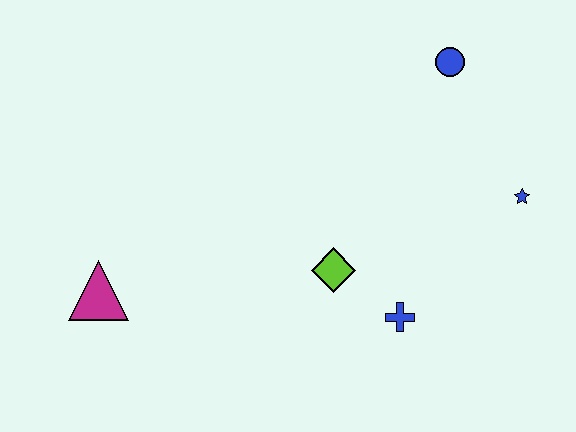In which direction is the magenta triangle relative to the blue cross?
The magenta triangle is to the left of the blue cross.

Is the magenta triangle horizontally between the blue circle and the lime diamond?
No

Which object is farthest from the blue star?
The magenta triangle is farthest from the blue star.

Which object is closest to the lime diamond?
The blue cross is closest to the lime diamond.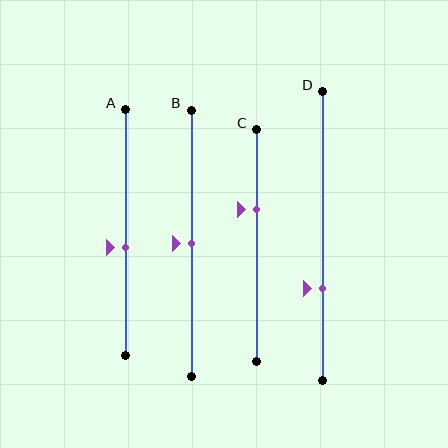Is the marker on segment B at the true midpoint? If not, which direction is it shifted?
Yes, the marker on segment B is at the true midpoint.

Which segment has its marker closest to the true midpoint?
Segment B has its marker closest to the true midpoint.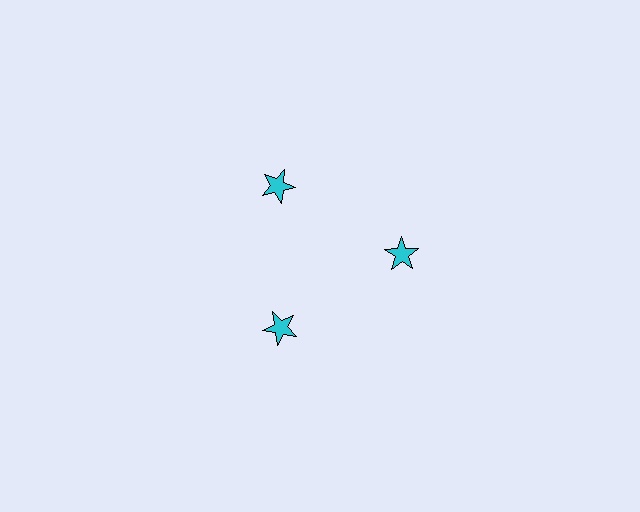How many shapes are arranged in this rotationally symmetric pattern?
There are 3 shapes, arranged in 3 groups of 1.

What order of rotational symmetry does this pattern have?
This pattern has 3-fold rotational symmetry.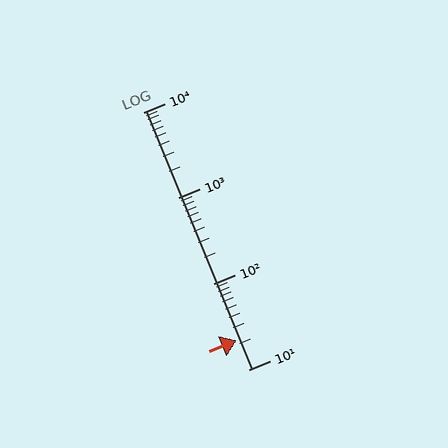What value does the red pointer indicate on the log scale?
The pointer indicates approximately 22.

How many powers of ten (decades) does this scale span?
The scale spans 3 decades, from 10 to 10000.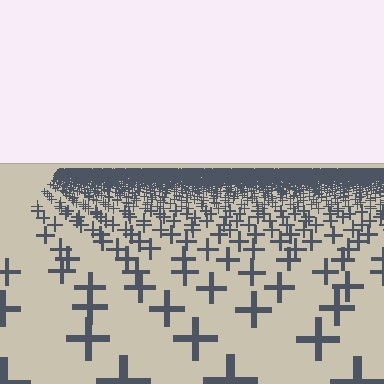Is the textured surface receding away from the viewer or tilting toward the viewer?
The surface is receding away from the viewer. Texture elements get smaller and denser toward the top.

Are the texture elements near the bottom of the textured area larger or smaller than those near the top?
Larger. Near the bottom, elements are closer to the viewer and appear at a bigger on-screen size.